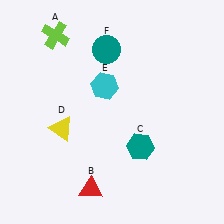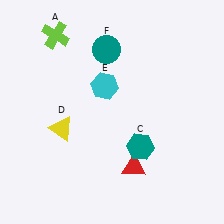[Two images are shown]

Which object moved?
The red triangle (B) moved right.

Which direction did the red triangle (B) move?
The red triangle (B) moved right.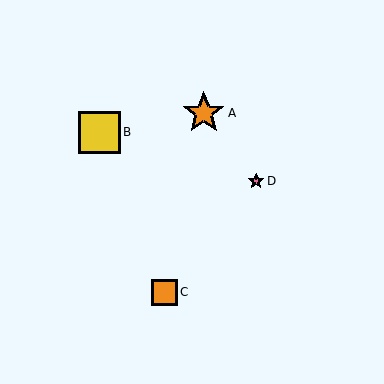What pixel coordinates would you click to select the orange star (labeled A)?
Click at (204, 113) to select the orange star A.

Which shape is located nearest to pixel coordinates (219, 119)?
The orange star (labeled A) at (204, 113) is nearest to that location.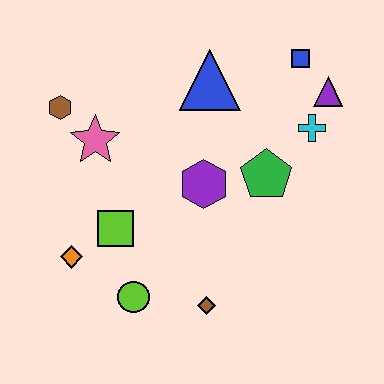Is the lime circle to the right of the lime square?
Yes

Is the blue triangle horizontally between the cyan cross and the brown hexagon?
Yes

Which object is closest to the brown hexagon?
The pink star is closest to the brown hexagon.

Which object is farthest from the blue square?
The orange diamond is farthest from the blue square.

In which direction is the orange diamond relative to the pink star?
The orange diamond is below the pink star.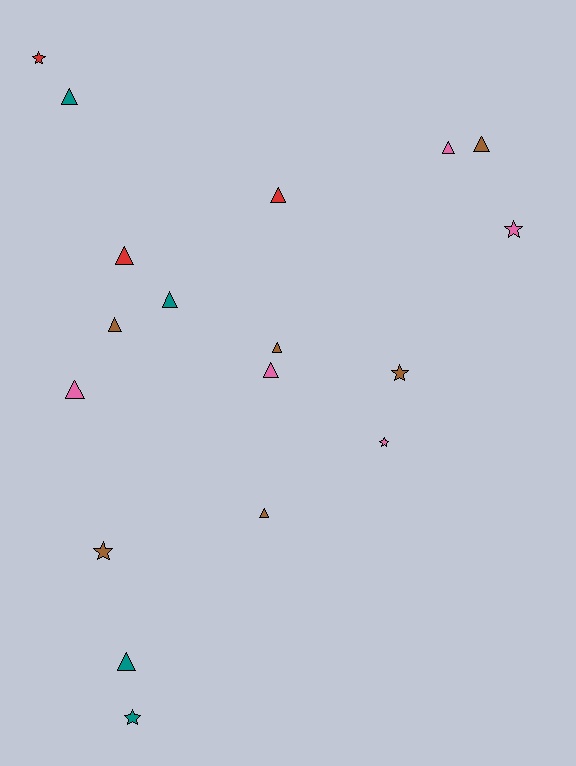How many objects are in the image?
There are 18 objects.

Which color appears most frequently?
Brown, with 6 objects.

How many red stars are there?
There is 1 red star.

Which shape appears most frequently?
Triangle, with 12 objects.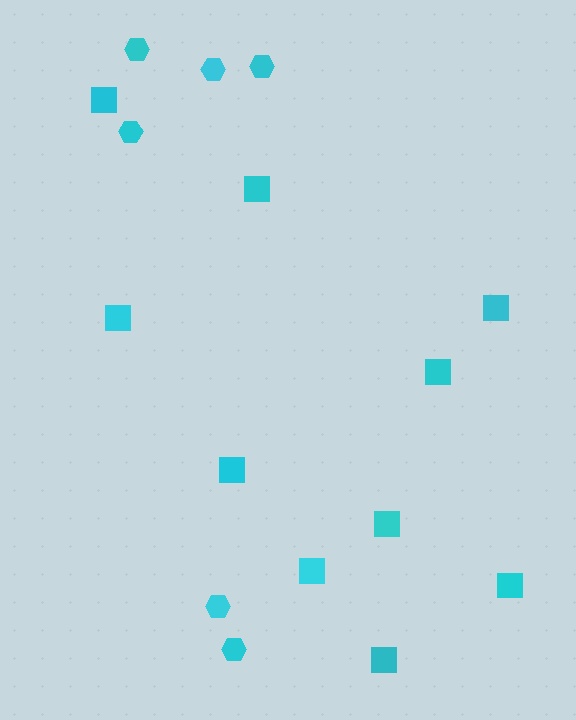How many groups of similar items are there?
There are 2 groups: one group of hexagons (6) and one group of squares (10).